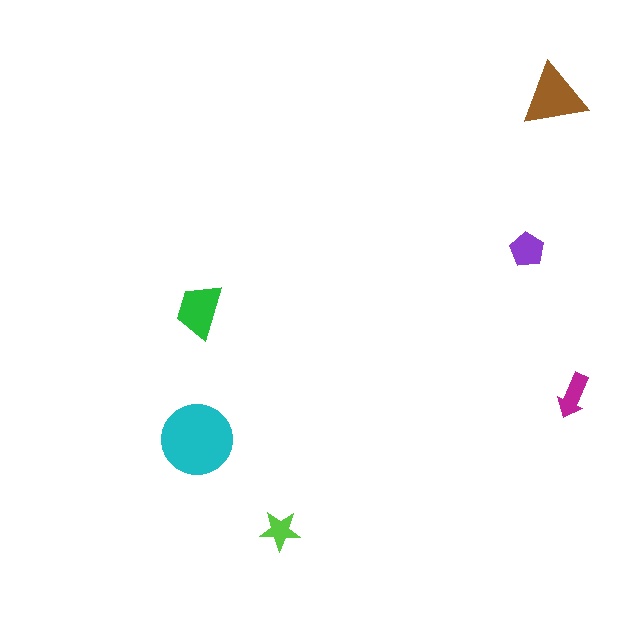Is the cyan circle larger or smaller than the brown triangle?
Larger.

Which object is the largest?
The cyan circle.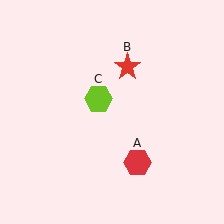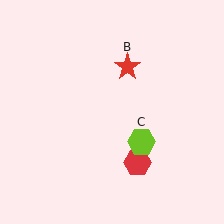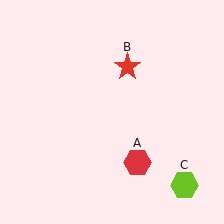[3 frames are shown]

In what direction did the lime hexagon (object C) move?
The lime hexagon (object C) moved down and to the right.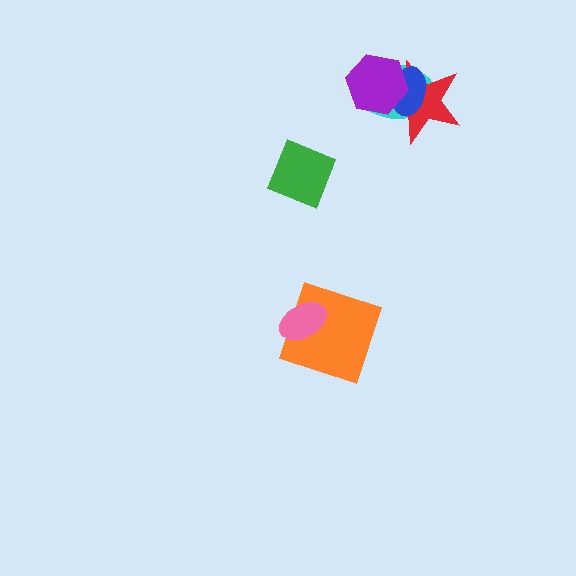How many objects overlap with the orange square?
1 object overlaps with the orange square.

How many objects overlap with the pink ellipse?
1 object overlaps with the pink ellipse.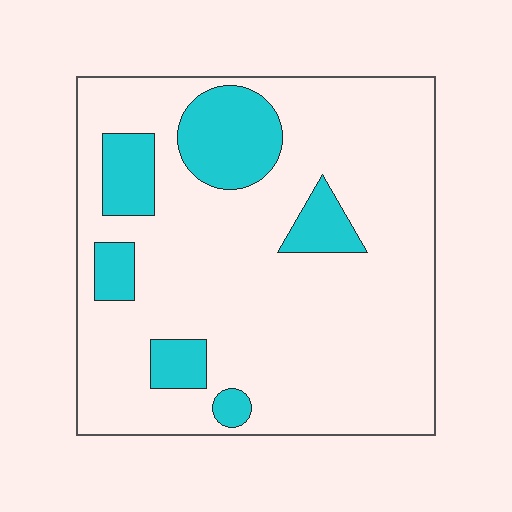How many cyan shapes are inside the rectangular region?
6.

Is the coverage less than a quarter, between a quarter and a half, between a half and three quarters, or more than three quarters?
Less than a quarter.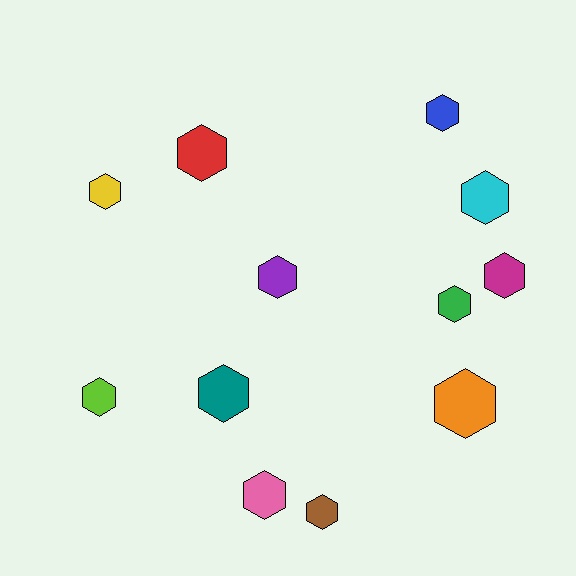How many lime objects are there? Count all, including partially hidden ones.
There is 1 lime object.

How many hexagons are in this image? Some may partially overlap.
There are 12 hexagons.